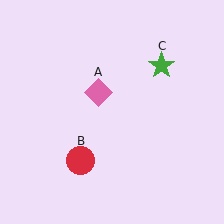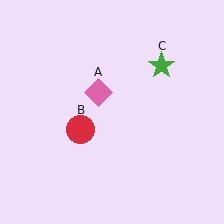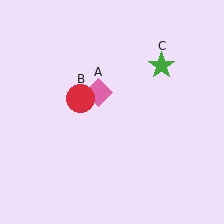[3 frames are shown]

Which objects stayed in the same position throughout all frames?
Pink diamond (object A) and green star (object C) remained stationary.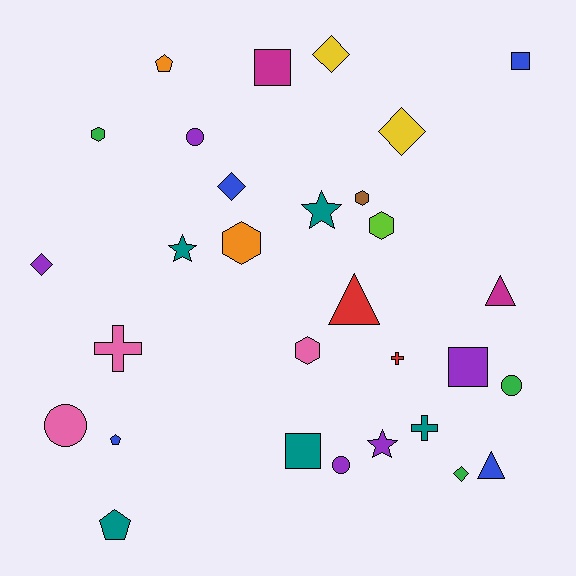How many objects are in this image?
There are 30 objects.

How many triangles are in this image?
There are 3 triangles.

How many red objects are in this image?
There are 2 red objects.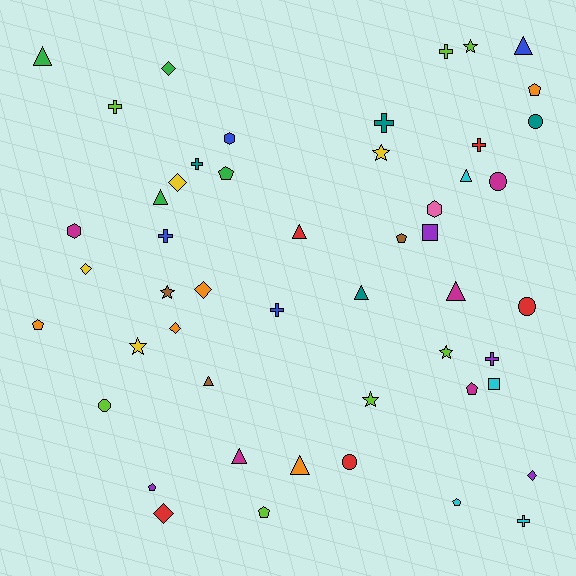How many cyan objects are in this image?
There are 4 cyan objects.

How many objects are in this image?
There are 50 objects.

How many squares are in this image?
There are 2 squares.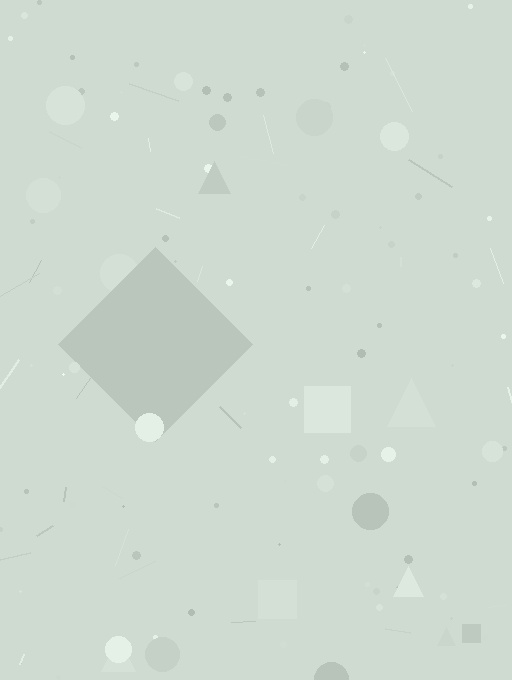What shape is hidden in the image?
A diamond is hidden in the image.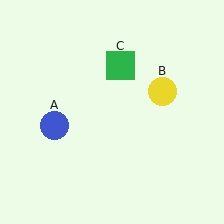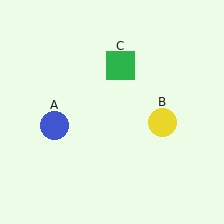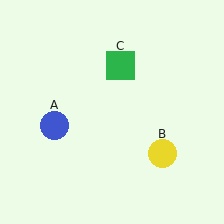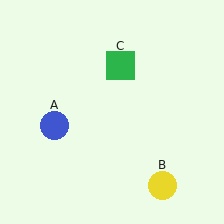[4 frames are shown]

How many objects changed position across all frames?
1 object changed position: yellow circle (object B).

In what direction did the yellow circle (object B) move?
The yellow circle (object B) moved down.